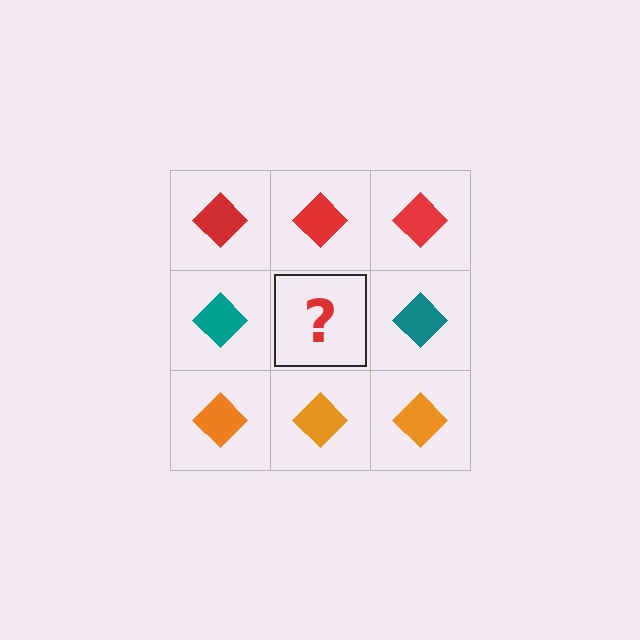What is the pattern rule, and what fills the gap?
The rule is that each row has a consistent color. The gap should be filled with a teal diamond.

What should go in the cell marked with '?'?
The missing cell should contain a teal diamond.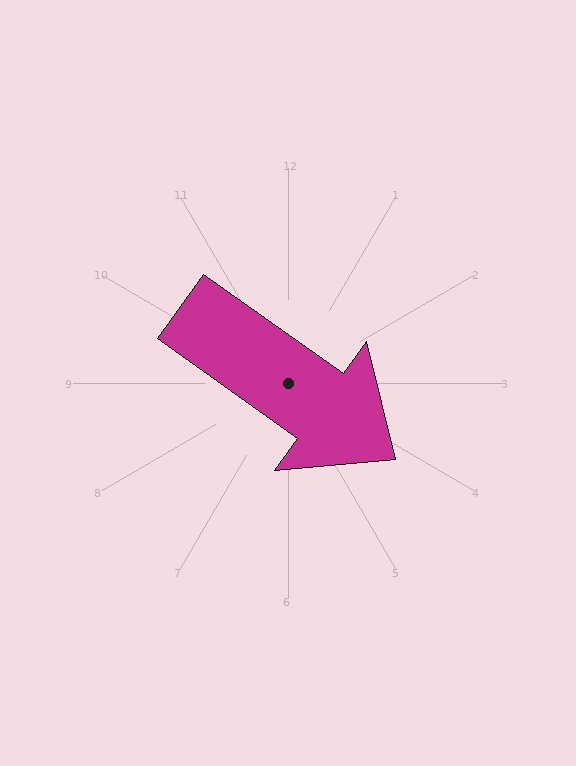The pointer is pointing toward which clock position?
Roughly 4 o'clock.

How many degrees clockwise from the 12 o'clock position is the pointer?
Approximately 125 degrees.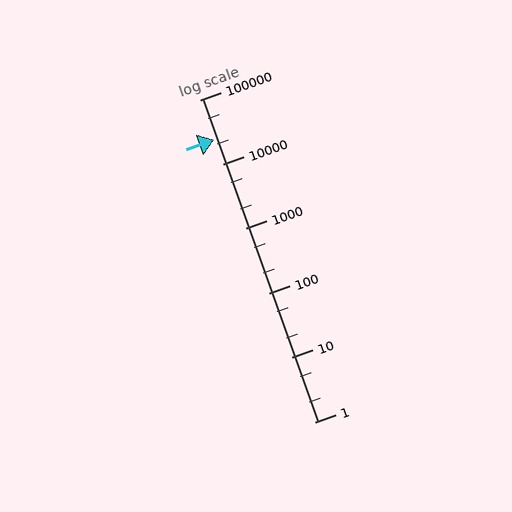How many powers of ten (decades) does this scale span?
The scale spans 5 decades, from 1 to 100000.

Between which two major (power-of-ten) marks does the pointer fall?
The pointer is between 10000 and 100000.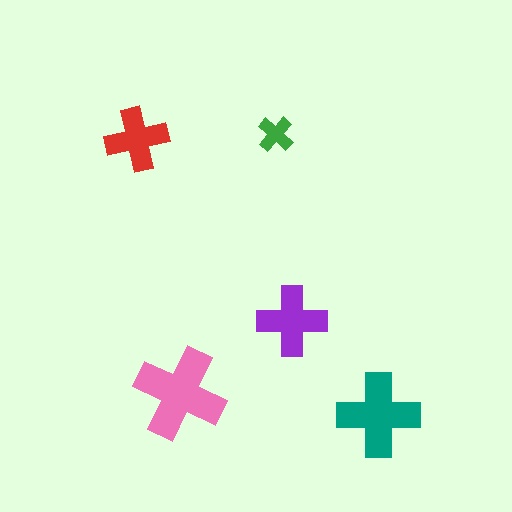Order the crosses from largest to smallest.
the pink one, the teal one, the purple one, the red one, the green one.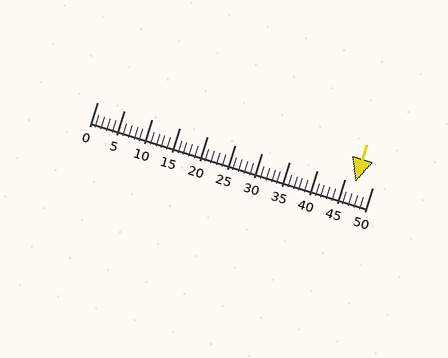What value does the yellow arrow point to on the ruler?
The yellow arrow points to approximately 47.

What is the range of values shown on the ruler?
The ruler shows values from 0 to 50.